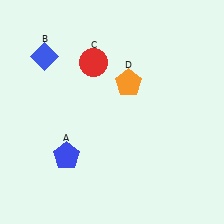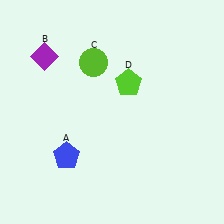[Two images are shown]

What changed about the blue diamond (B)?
In Image 1, B is blue. In Image 2, it changed to purple.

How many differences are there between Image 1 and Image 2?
There are 3 differences between the two images.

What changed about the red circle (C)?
In Image 1, C is red. In Image 2, it changed to lime.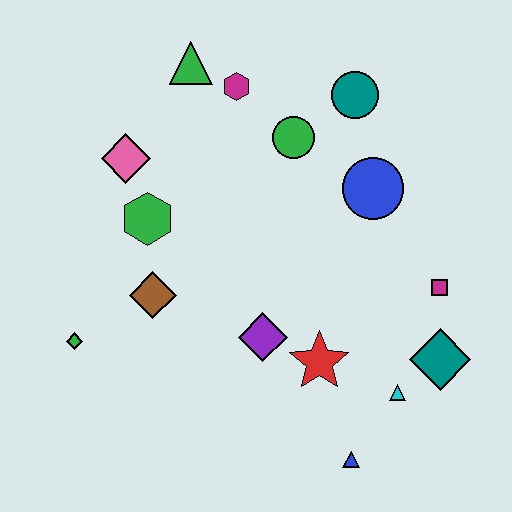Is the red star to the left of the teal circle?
Yes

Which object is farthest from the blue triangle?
The green triangle is farthest from the blue triangle.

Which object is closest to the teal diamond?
The cyan triangle is closest to the teal diamond.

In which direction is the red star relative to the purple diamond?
The red star is to the right of the purple diamond.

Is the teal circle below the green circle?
No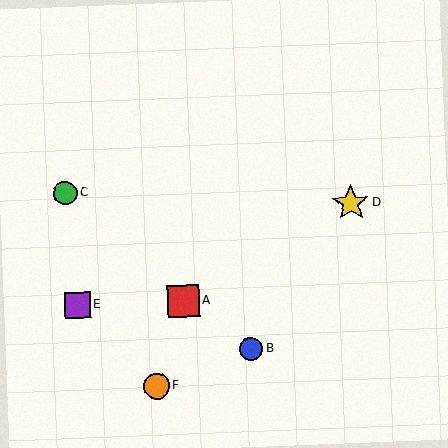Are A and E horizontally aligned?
Yes, both are at y≈301.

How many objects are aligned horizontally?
2 objects (A, E) are aligned horizontally.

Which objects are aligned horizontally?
Objects A, E are aligned horizontally.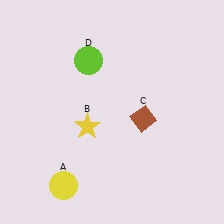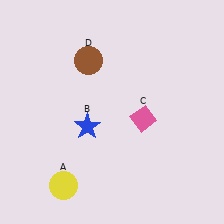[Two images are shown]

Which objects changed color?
B changed from yellow to blue. C changed from brown to pink. D changed from lime to brown.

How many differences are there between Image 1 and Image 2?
There are 3 differences between the two images.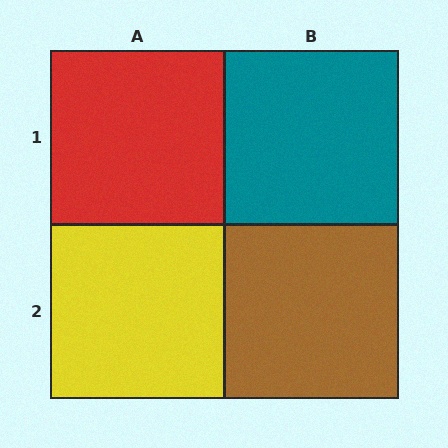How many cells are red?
1 cell is red.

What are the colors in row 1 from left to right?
Red, teal.